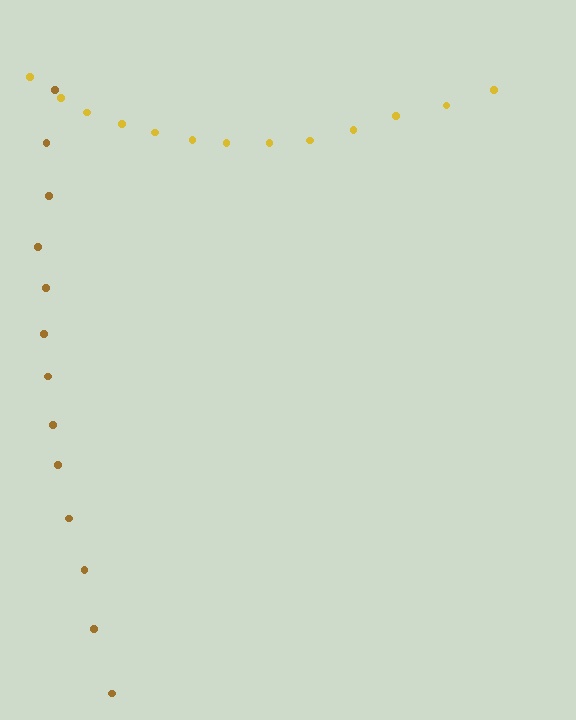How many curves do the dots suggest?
There are 2 distinct paths.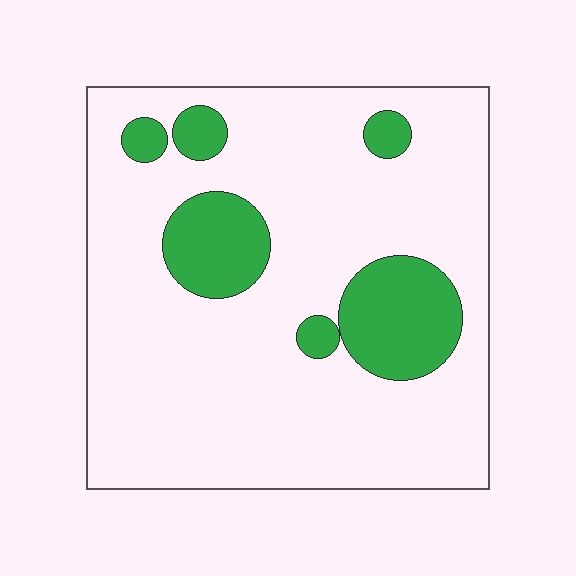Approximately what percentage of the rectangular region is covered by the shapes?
Approximately 20%.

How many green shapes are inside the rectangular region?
6.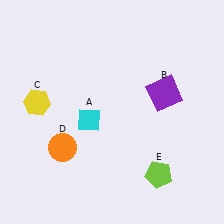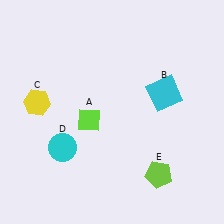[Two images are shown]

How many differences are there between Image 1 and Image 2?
There are 3 differences between the two images.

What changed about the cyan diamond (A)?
In Image 1, A is cyan. In Image 2, it changed to lime.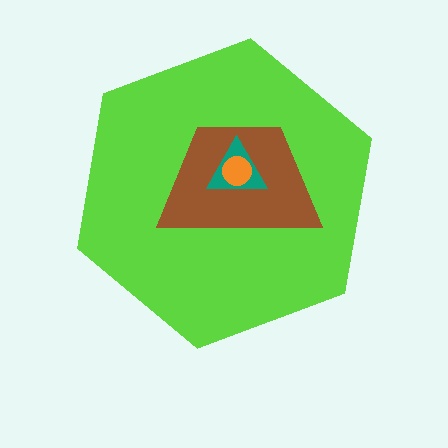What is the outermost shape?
The lime hexagon.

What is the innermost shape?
The orange circle.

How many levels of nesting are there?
4.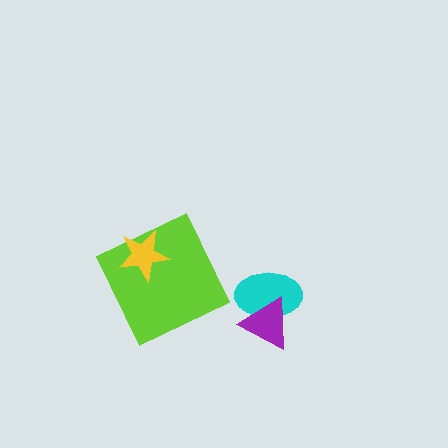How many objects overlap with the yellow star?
1 object overlaps with the yellow star.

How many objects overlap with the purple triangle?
1 object overlaps with the purple triangle.